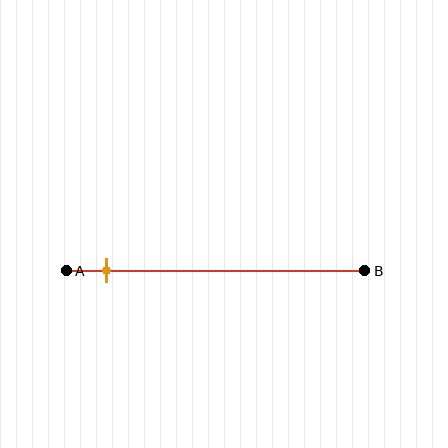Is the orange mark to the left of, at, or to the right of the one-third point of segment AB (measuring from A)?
The orange mark is to the left of the one-third point of segment AB.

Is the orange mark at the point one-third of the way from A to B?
No, the mark is at about 15% from A, not at the 33% one-third point.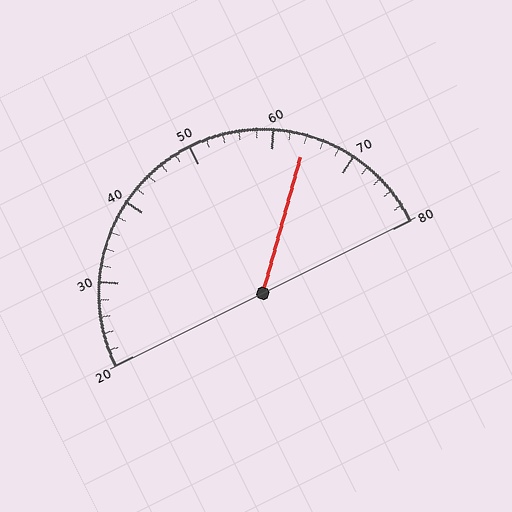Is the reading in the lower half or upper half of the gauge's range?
The reading is in the upper half of the range (20 to 80).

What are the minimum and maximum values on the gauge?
The gauge ranges from 20 to 80.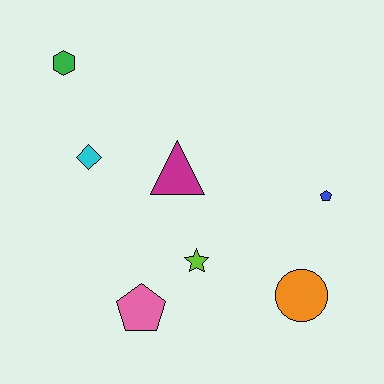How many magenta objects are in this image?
There is 1 magenta object.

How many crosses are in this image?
There are no crosses.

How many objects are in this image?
There are 7 objects.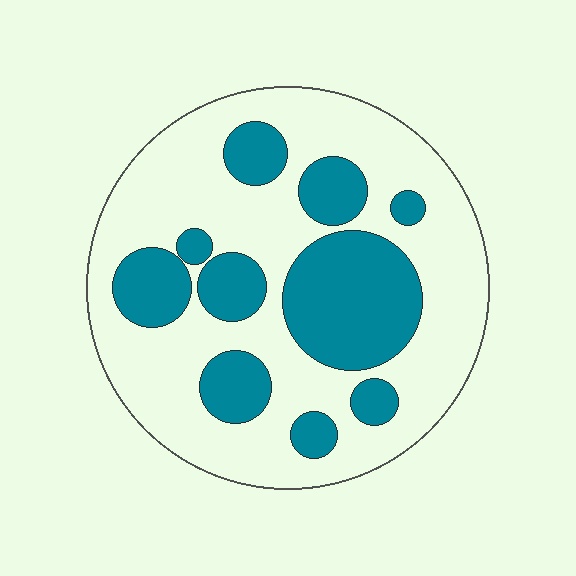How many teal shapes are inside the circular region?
10.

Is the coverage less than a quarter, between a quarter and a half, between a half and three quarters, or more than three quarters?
Between a quarter and a half.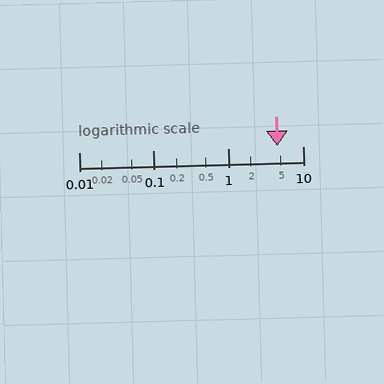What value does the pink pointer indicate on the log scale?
The pointer indicates approximately 4.6.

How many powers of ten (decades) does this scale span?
The scale spans 3 decades, from 0.01 to 10.